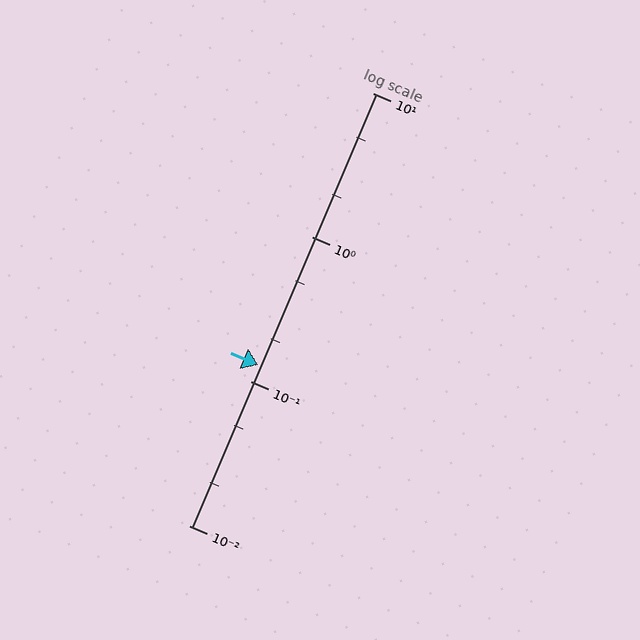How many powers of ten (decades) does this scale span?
The scale spans 3 decades, from 0.01 to 10.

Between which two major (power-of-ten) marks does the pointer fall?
The pointer is between 0.1 and 1.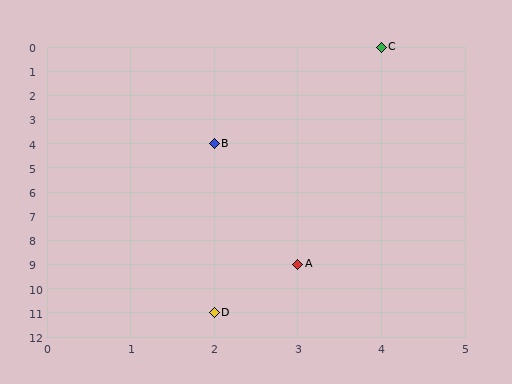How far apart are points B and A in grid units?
Points B and A are 1 column and 5 rows apart (about 5.1 grid units diagonally).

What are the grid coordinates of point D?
Point D is at grid coordinates (2, 11).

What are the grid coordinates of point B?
Point B is at grid coordinates (2, 4).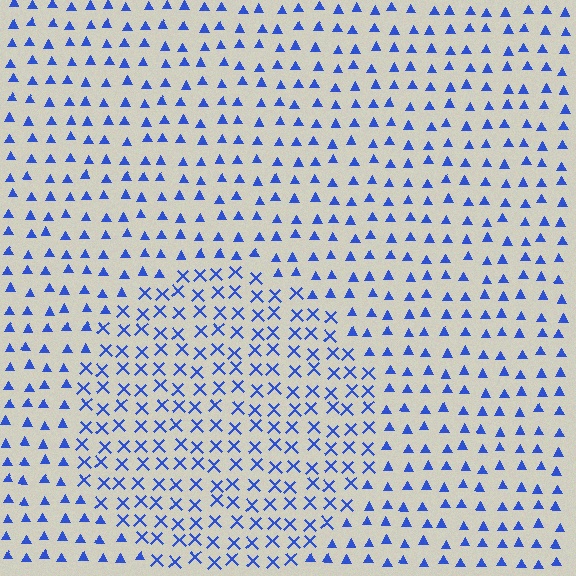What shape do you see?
I see a circle.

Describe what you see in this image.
The image is filled with small blue elements arranged in a uniform grid. A circle-shaped region contains X marks, while the surrounding area contains triangles. The boundary is defined purely by the change in element shape.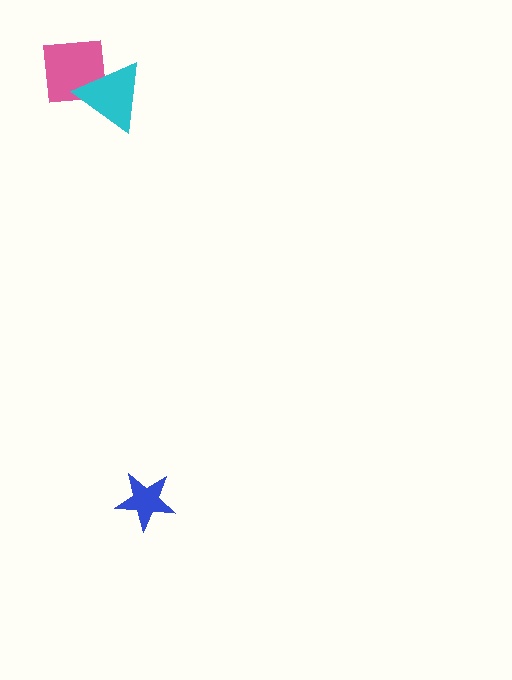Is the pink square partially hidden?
Yes, it is partially covered by another shape.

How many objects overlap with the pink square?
1 object overlaps with the pink square.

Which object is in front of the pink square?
The cyan triangle is in front of the pink square.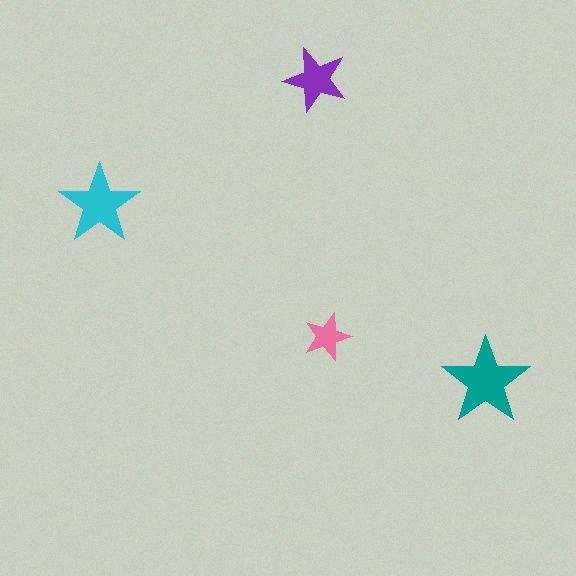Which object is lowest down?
The teal star is bottommost.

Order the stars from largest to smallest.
the teal one, the cyan one, the purple one, the pink one.